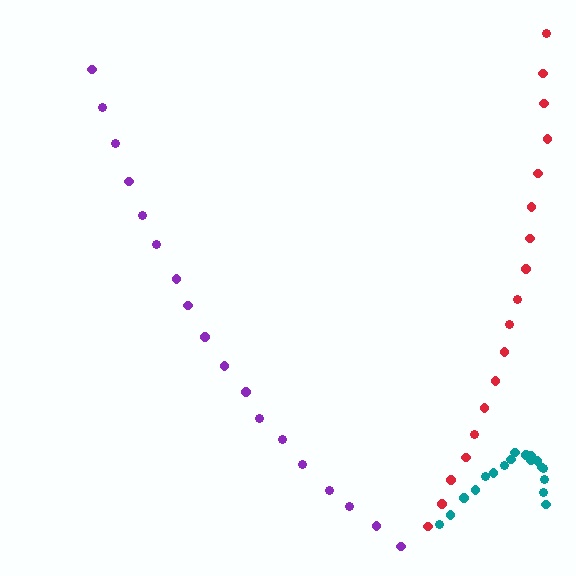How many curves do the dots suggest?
There are 3 distinct paths.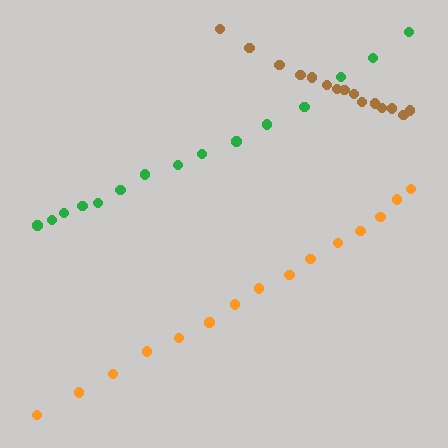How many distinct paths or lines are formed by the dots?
There are 3 distinct paths.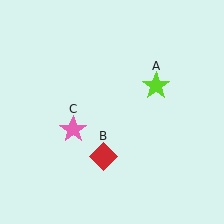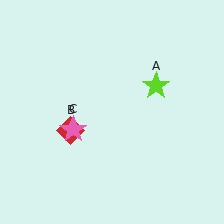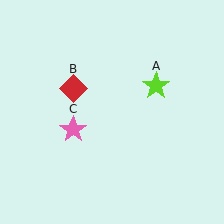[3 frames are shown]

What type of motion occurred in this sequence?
The red diamond (object B) rotated clockwise around the center of the scene.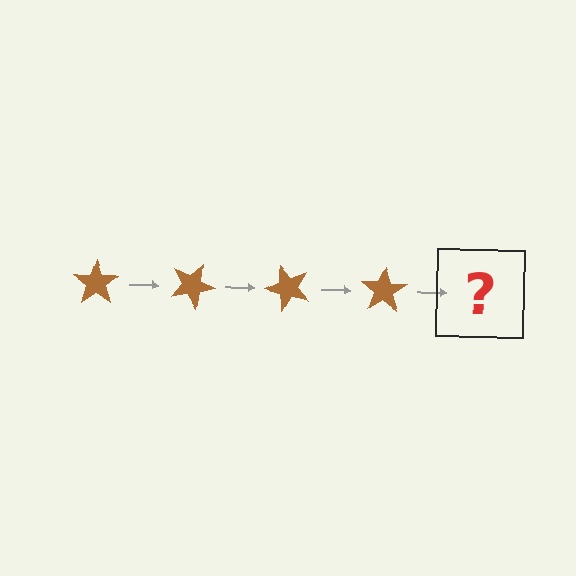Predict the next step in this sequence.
The next step is a brown star rotated 100 degrees.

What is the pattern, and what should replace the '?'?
The pattern is that the star rotates 25 degrees each step. The '?' should be a brown star rotated 100 degrees.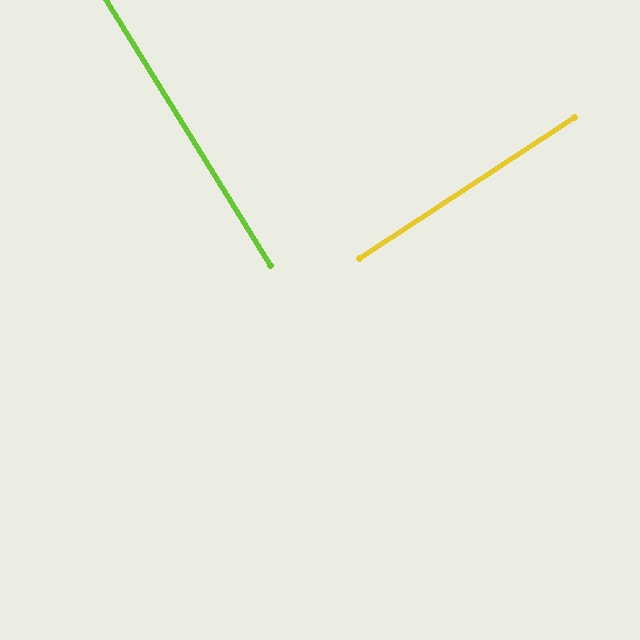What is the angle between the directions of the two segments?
Approximately 88 degrees.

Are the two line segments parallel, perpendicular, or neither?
Perpendicular — they meet at approximately 88°.